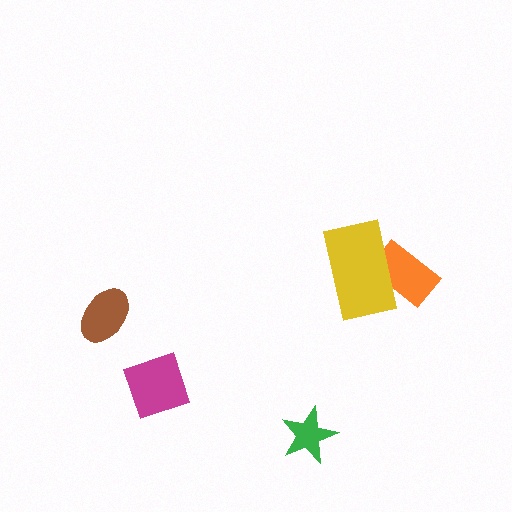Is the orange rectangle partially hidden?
Yes, it is partially covered by another shape.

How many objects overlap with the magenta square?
0 objects overlap with the magenta square.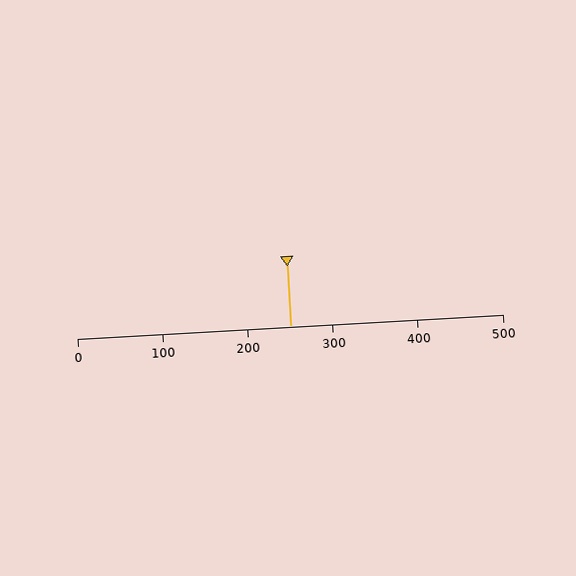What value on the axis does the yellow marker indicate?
The marker indicates approximately 250.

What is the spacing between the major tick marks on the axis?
The major ticks are spaced 100 apart.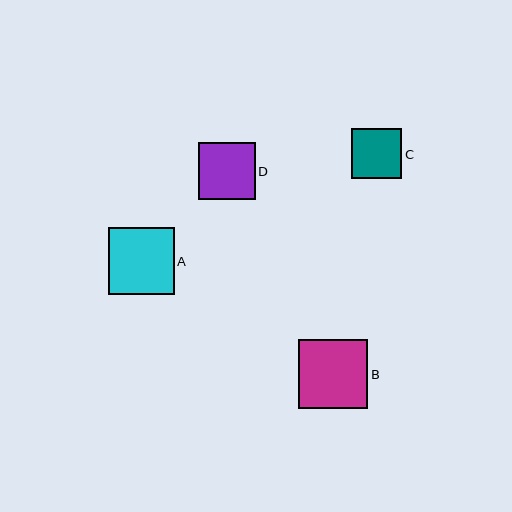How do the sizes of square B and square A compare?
Square B and square A are approximately the same size.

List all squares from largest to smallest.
From largest to smallest: B, A, D, C.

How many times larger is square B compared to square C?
Square B is approximately 1.4 times the size of square C.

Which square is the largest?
Square B is the largest with a size of approximately 69 pixels.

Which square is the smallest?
Square C is the smallest with a size of approximately 50 pixels.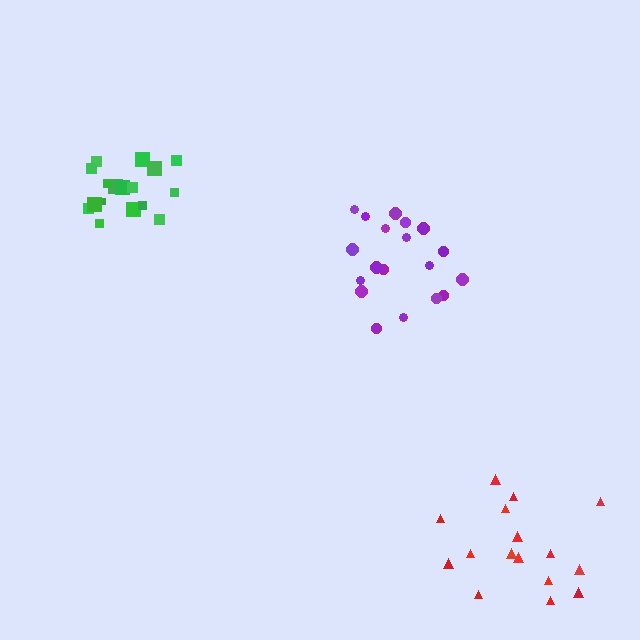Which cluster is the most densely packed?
Green.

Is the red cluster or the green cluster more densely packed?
Green.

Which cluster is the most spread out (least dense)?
Red.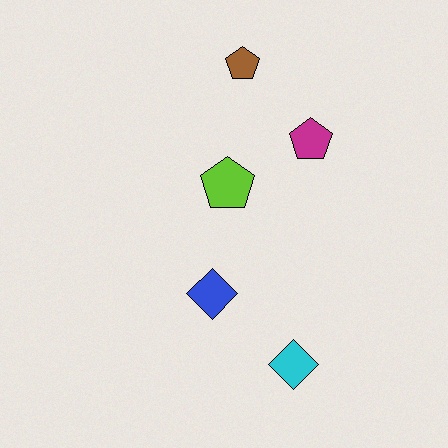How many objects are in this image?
There are 5 objects.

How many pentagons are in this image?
There are 3 pentagons.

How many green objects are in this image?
There are no green objects.